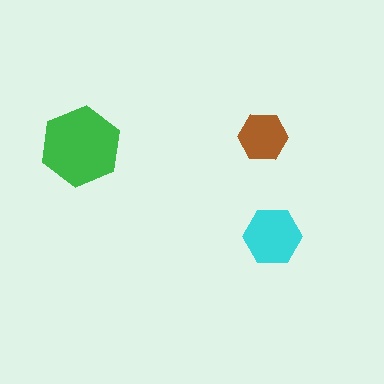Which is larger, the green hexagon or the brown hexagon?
The green one.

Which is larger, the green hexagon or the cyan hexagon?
The green one.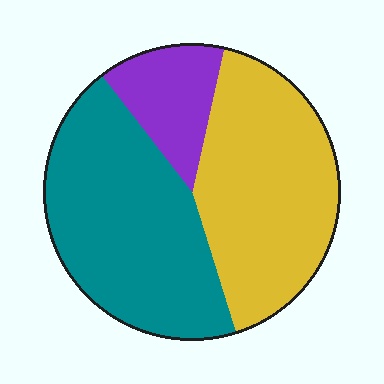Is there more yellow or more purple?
Yellow.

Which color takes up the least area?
Purple, at roughly 15%.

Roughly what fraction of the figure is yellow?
Yellow covers about 40% of the figure.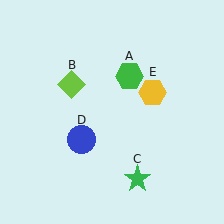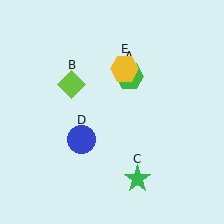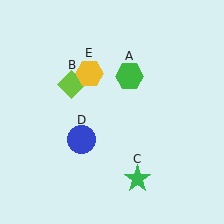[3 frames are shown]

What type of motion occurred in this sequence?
The yellow hexagon (object E) rotated counterclockwise around the center of the scene.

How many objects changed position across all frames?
1 object changed position: yellow hexagon (object E).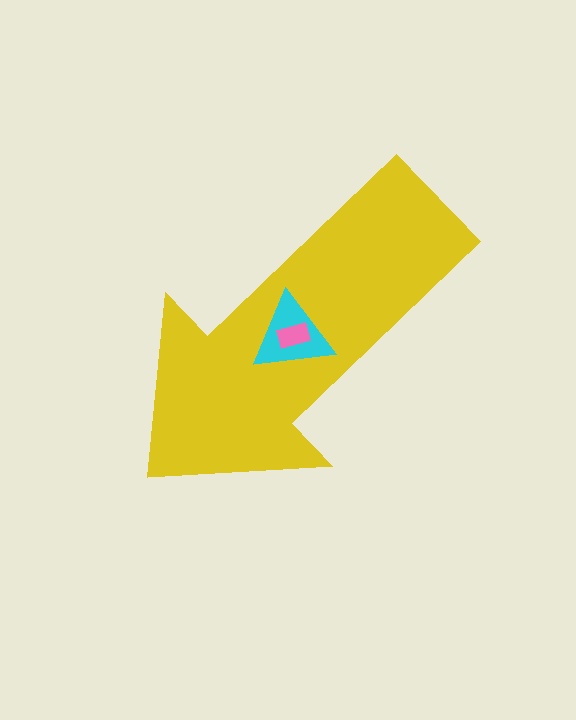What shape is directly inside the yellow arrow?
The cyan triangle.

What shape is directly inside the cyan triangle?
The pink rectangle.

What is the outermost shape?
The yellow arrow.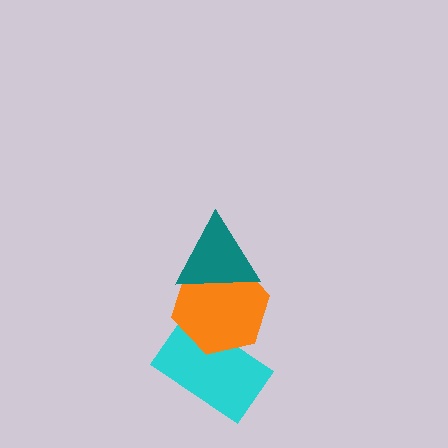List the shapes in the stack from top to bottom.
From top to bottom: the teal triangle, the orange hexagon, the cyan rectangle.